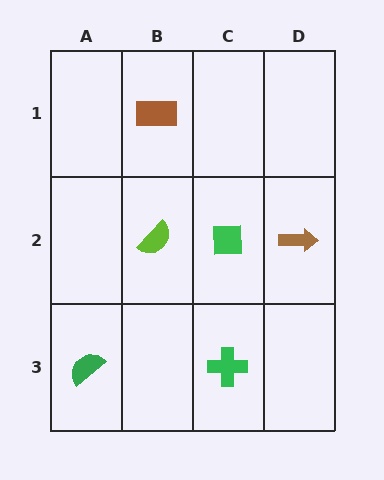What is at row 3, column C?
A green cross.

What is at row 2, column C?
A green square.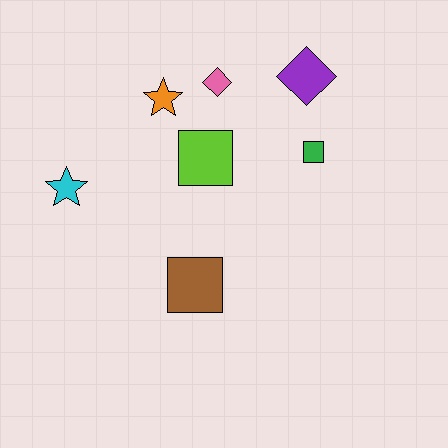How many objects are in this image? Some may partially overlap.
There are 7 objects.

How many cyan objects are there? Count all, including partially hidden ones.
There is 1 cyan object.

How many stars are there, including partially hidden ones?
There are 2 stars.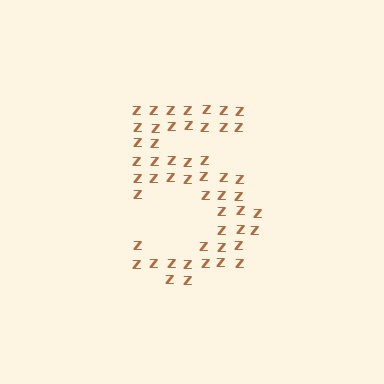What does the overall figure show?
The overall figure shows the digit 5.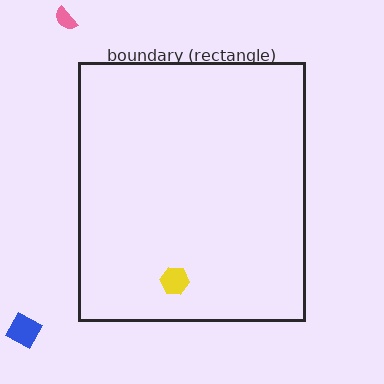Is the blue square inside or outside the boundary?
Outside.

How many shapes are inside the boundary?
1 inside, 2 outside.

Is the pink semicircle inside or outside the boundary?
Outside.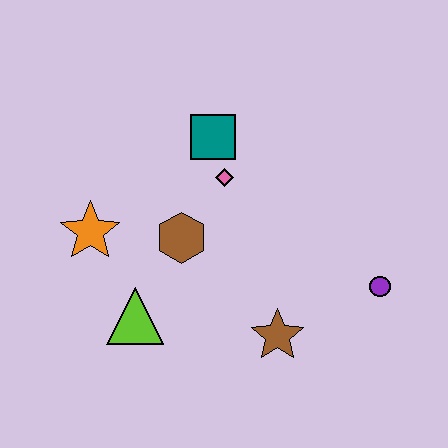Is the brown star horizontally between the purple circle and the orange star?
Yes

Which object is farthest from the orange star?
The purple circle is farthest from the orange star.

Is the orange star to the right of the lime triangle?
No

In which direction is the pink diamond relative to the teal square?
The pink diamond is below the teal square.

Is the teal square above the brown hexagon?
Yes